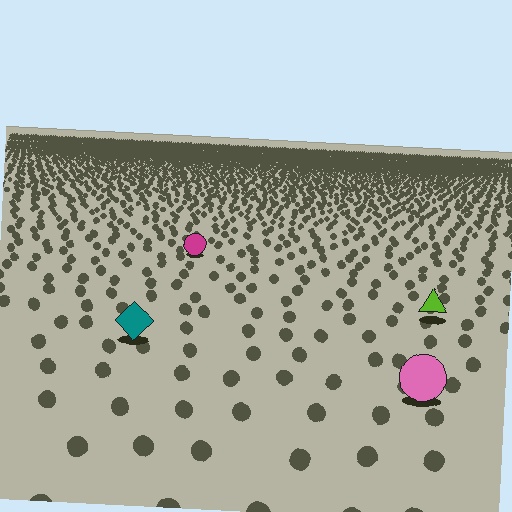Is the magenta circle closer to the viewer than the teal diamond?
No. The teal diamond is closer — you can tell from the texture gradient: the ground texture is coarser near it.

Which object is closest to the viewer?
The pink circle is closest. The texture marks near it are larger and more spread out.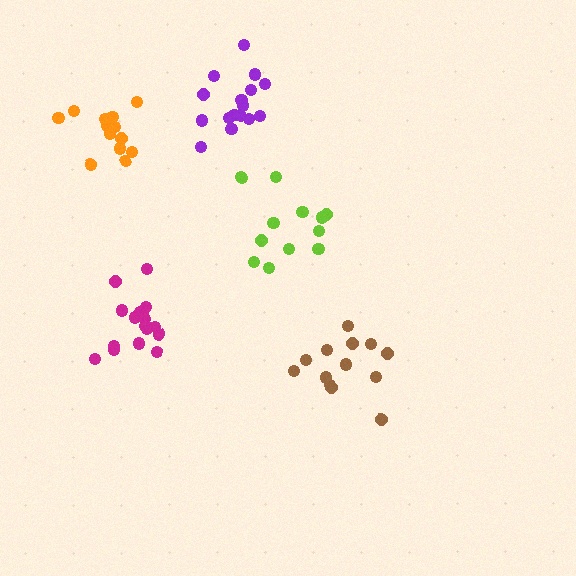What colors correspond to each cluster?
The clusters are colored: orange, lime, purple, magenta, brown.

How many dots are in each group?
Group 1: 13 dots, Group 2: 13 dots, Group 3: 16 dots, Group 4: 17 dots, Group 5: 13 dots (72 total).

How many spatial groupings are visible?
There are 5 spatial groupings.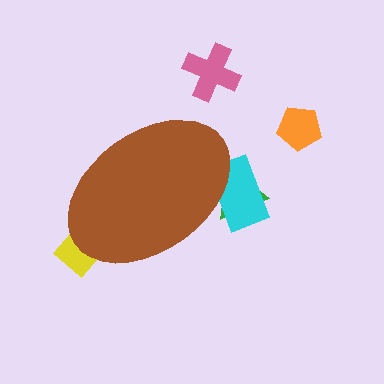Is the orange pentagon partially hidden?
No, the orange pentagon is fully visible.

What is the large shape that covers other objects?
A brown ellipse.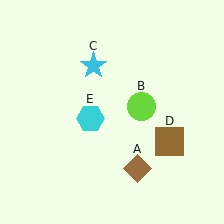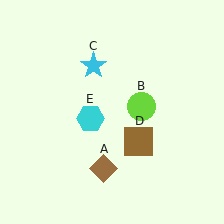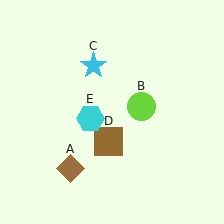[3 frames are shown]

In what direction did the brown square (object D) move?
The brown square (object D) moved left.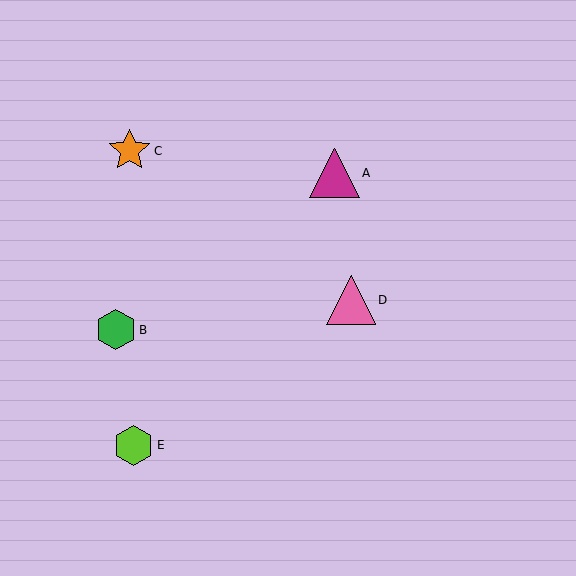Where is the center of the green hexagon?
The center of the green hexagon is at (116, 330).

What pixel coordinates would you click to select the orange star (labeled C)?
Click at (129, 151) to select the orange star C.